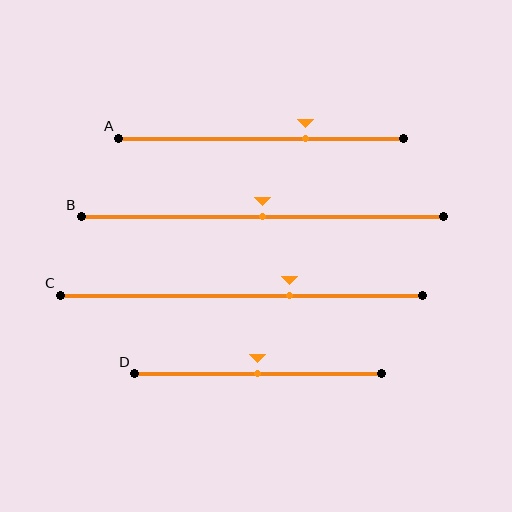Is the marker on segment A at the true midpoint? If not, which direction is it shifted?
No, the marker on segment A is shifted to the right by about 16% of the segment length.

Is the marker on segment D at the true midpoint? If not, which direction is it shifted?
Yes, the marker on segment D is at the true midpoint.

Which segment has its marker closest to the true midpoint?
Segment B has its marker closest to the true midpoint.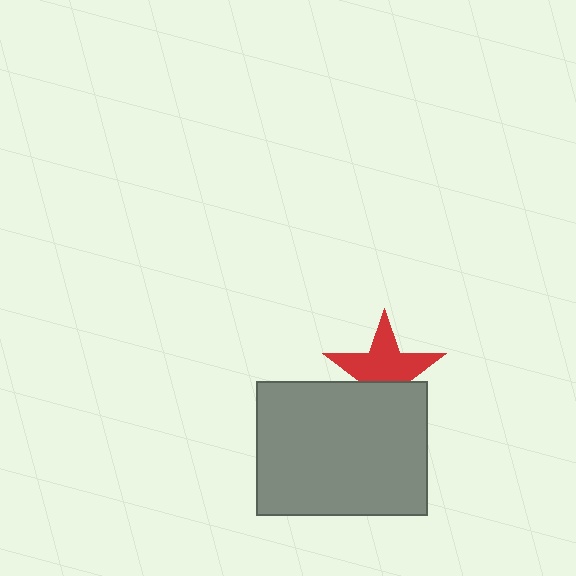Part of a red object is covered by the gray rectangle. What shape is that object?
It is a star.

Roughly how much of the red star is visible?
About half of it is visible (roughly 63%).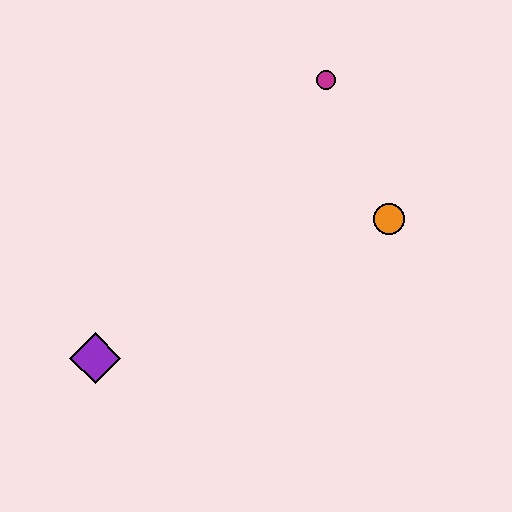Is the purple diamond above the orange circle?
No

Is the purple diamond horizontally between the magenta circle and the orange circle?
No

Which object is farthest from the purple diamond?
The magenta circle is farthest from the purple diamond.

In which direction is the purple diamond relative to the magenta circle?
The purple diamond is below the magenta circle.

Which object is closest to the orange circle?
The magenta circle is closest to the orange circle.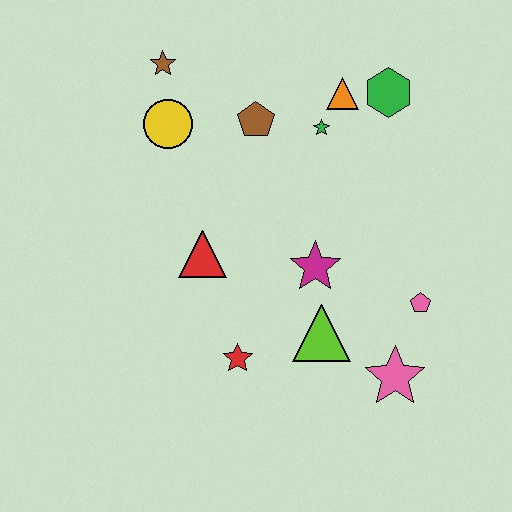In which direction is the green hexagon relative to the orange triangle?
The green hexagon is to the right of the orange triangle.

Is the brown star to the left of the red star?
Yes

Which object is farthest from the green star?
The pink star is farthest from the green star.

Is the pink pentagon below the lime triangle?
No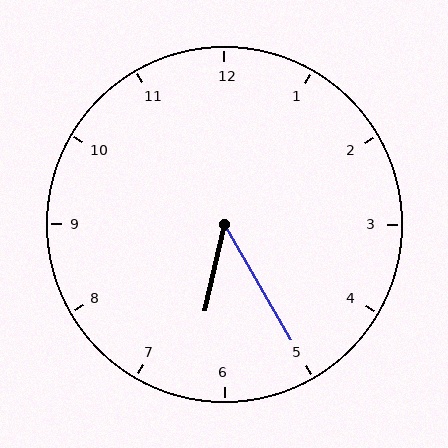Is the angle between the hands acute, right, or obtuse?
It is acute.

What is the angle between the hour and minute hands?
Approximately 42 degrees.